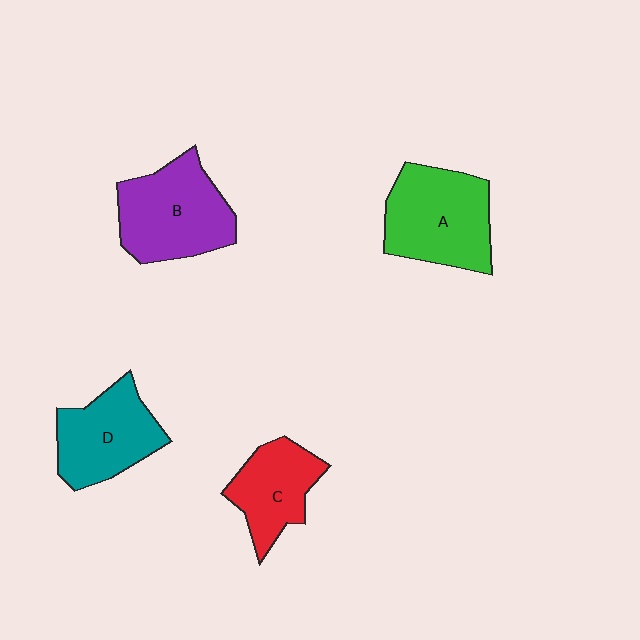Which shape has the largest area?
Shape A (green).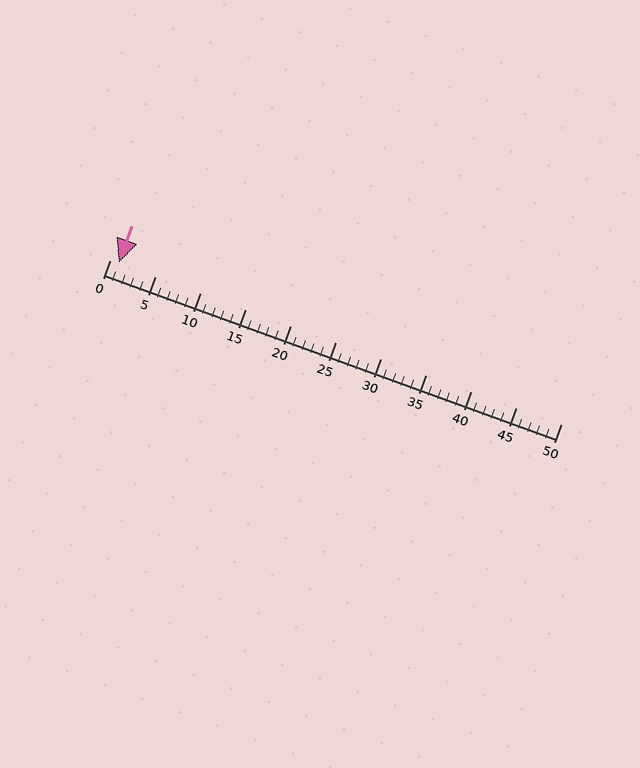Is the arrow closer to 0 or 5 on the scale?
The arrow is closer to 0.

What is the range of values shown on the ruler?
The ruler shows values from 0 to 50.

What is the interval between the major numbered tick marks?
The major tick marks are spaced 5 units apart.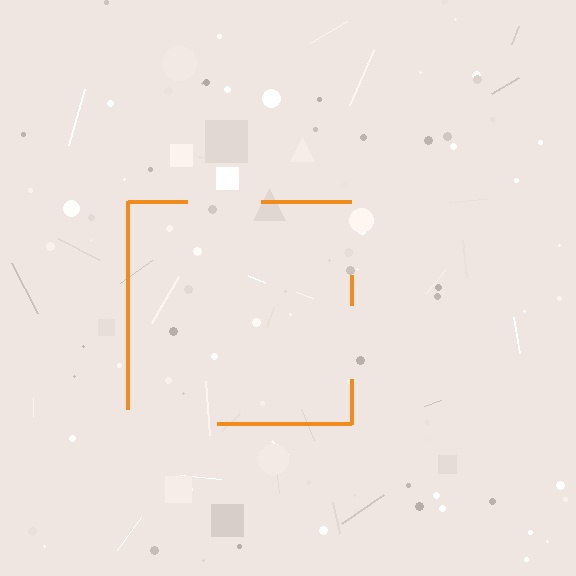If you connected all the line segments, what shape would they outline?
They would outline a square.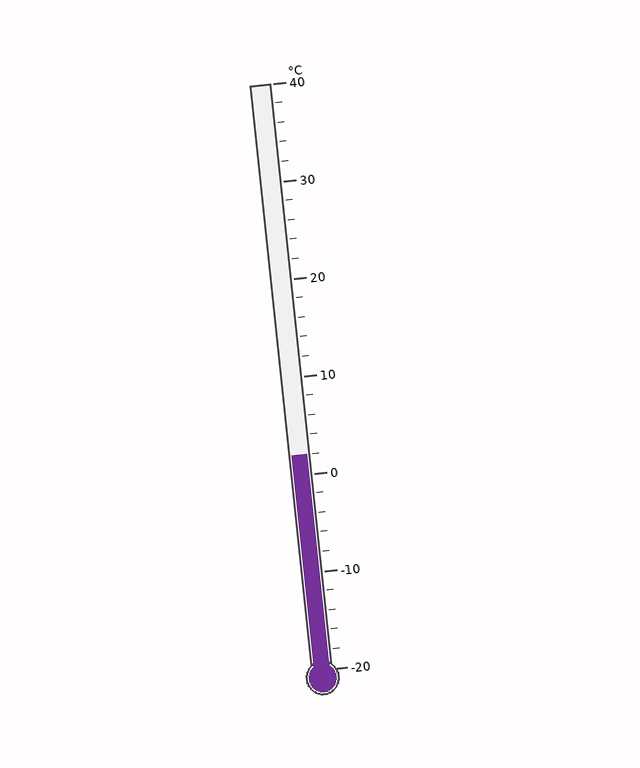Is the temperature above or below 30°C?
The temperature is below 30°C.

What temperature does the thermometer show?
The thermometer shows approximately 2°C.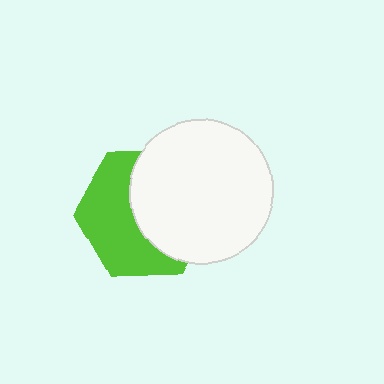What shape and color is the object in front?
The object in front is a white circle.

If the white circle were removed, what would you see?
You would see the complete lime hexagon.